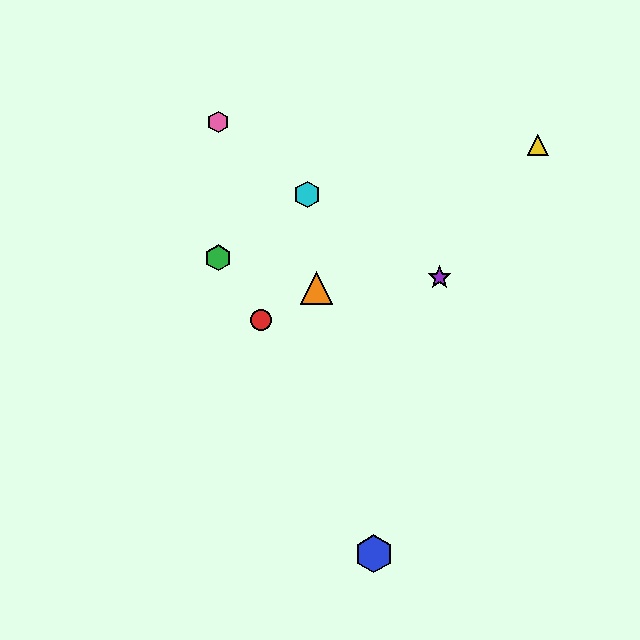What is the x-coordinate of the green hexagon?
The green hexagon is at x≈218.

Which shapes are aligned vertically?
The green hexagon, the pink hexagon are aligned vertically.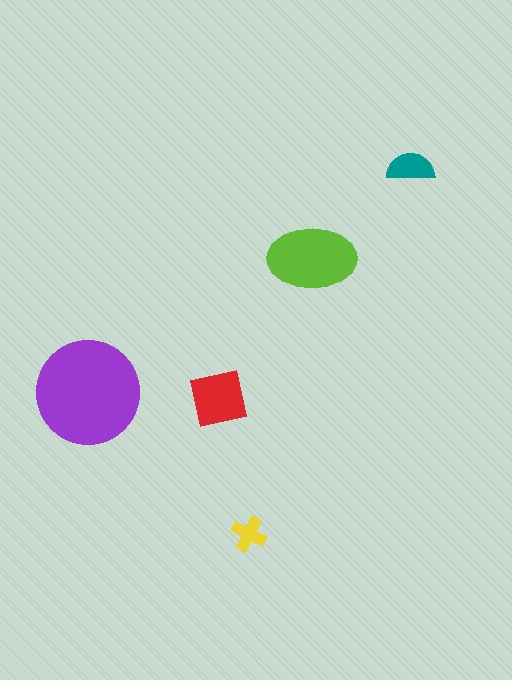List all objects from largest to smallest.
The purple circle, the lime ellipse, the red square, the teal semicircle, the yellow cross.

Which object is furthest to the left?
The purple circle is leftmost.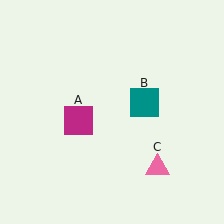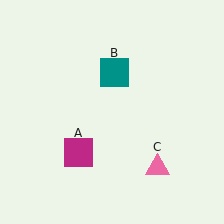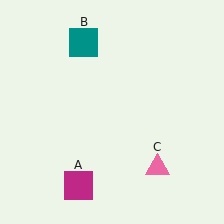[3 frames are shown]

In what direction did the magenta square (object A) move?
The magenta square (object A) moved down.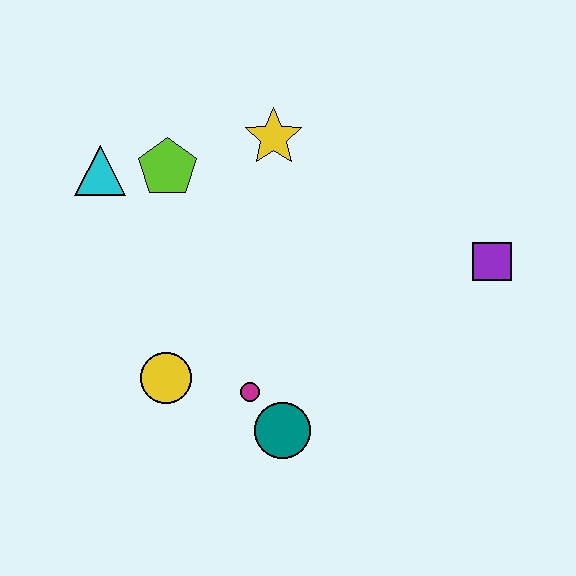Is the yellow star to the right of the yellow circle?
Yes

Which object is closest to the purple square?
The yellow star is closest to the purple square.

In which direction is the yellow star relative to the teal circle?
The yellow star is above the teal circle.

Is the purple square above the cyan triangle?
No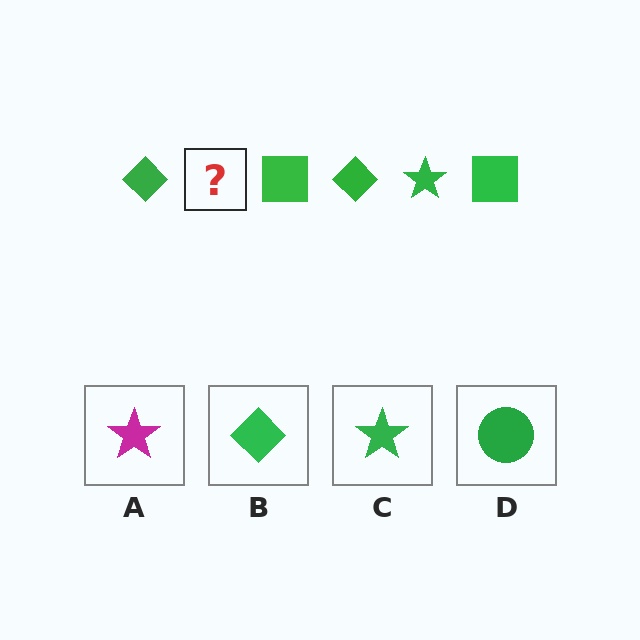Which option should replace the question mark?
Option C.